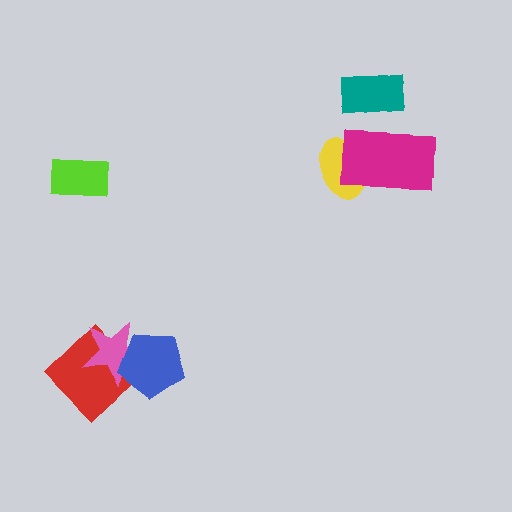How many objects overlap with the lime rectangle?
0 objects overlap with the lime rectangle.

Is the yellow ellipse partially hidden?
Yes, it is partially covered by another shape.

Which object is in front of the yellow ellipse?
The magenta rectangle is in front of the yellow ellipse.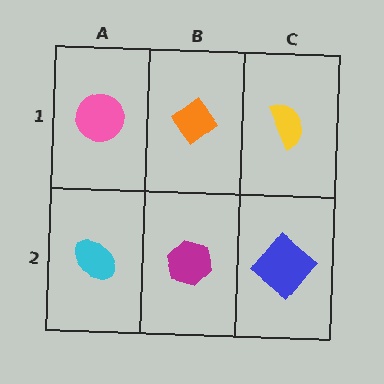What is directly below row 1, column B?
A magenta hexagon.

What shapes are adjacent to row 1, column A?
A cyan ellipse (row 2, column A), an orange diamond (row 1, column B).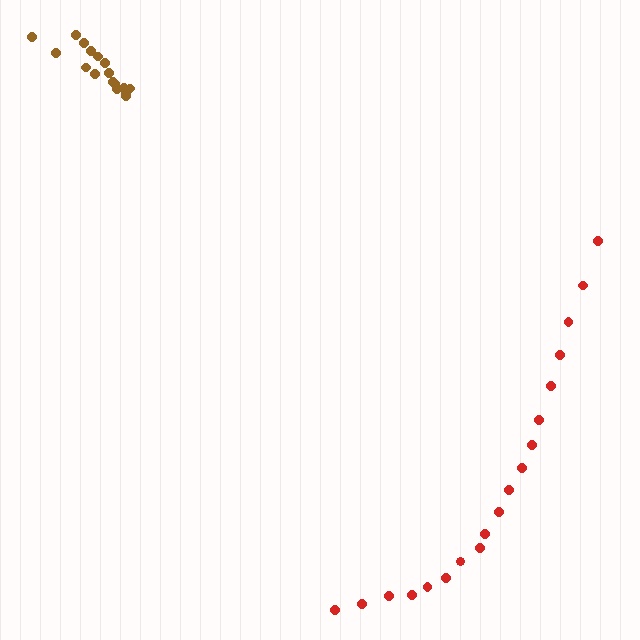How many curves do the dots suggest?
There are 2 distinct paths.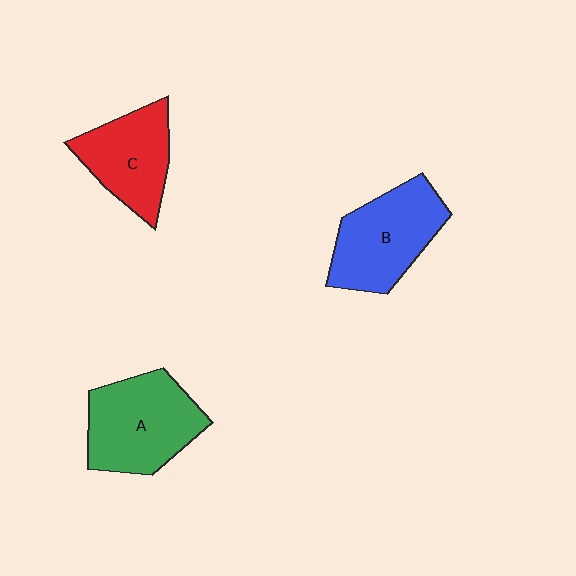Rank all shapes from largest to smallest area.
From largest to smallest: A (green), B (blue), C (red).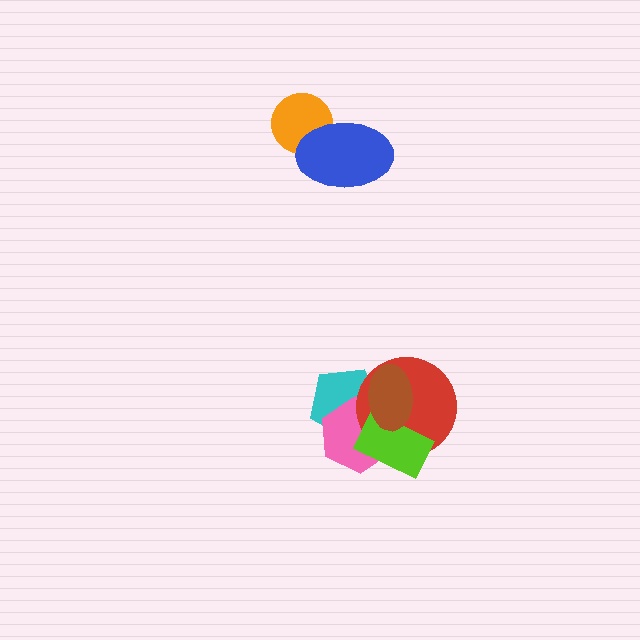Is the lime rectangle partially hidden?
Yes, it is partially covered by another shape.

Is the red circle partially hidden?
Yes, it is partially covered by another shape.